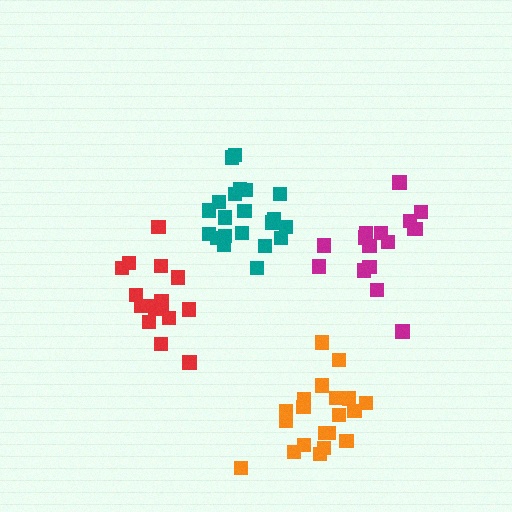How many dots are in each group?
Group 1: 21 dots, Group 2: 16 dots, Group 3: 20 dots, Group 4: 16 dots (73 total).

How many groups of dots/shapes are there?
There are 4 groups.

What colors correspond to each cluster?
The clusters are colored: teal, magenta, orange, red.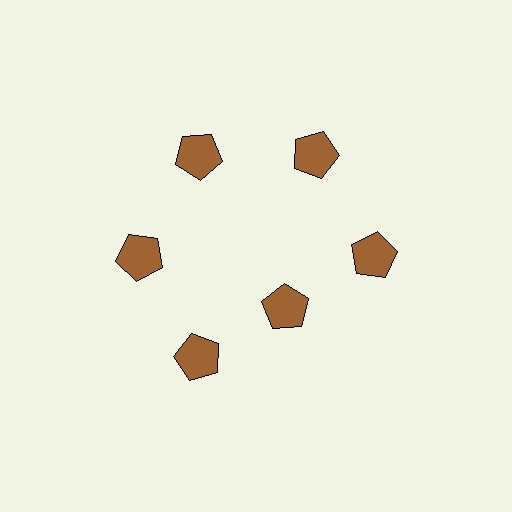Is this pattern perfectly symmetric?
No. The 6 brown pentagons are arranged in a ring, but one element near the 5 o'clock position is pulled inward toward the center, breaking the 6-fold rotational symmetry.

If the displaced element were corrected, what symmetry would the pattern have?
It would have 6-fold rotational symmetry — the pattern would map onto itself every 60 degrees.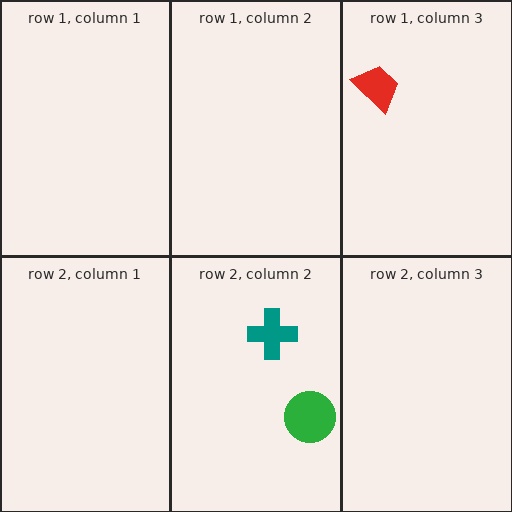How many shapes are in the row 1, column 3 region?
1.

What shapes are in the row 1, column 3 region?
The red trapezoid.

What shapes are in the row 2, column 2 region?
The teal cross, the green circle.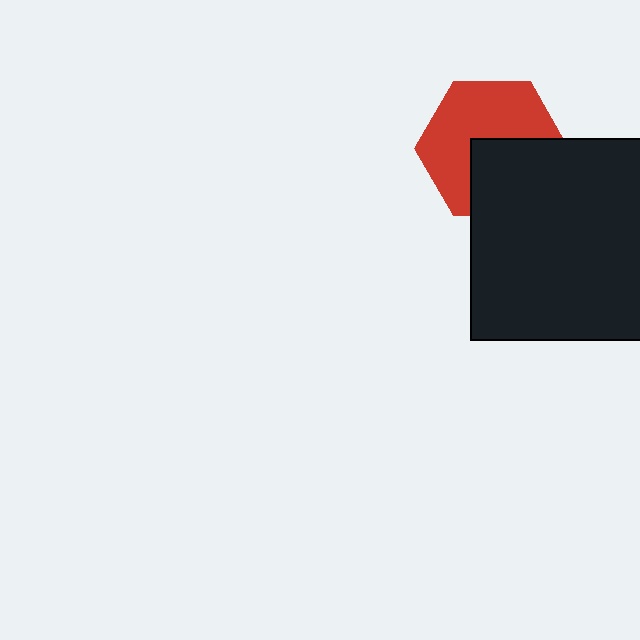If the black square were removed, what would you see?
You would see the complete red hexagon.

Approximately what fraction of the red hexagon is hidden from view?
Roughly 41% of the red hexagon is hidden behind the black square.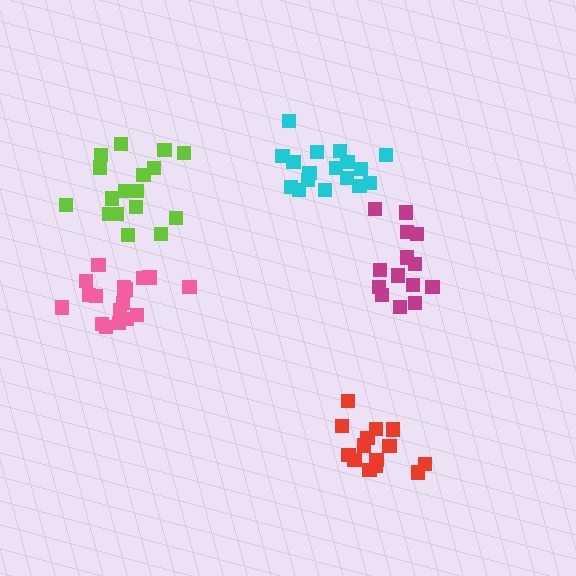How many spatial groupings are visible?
There are 5 spatial groupings.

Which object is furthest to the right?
The magenta cluster is rightmost.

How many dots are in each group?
Group 1: 18 dots, Group 2: 17 dots, Group 3: 17 dots, Group 4: 14 dots, Group 5: 14 dots (80 total).